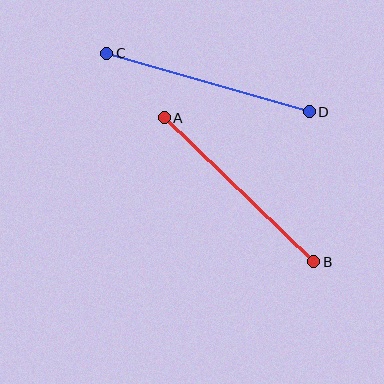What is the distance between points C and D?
The distance is approximately 211 pixels.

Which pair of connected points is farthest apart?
Points C and D are farthest apart.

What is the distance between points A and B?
The distance is approximately 207 pixels.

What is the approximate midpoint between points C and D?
The midpoint is at approximately (208, 83) pixels.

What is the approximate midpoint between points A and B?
The midpoint is at approximately (239, 190) pixels.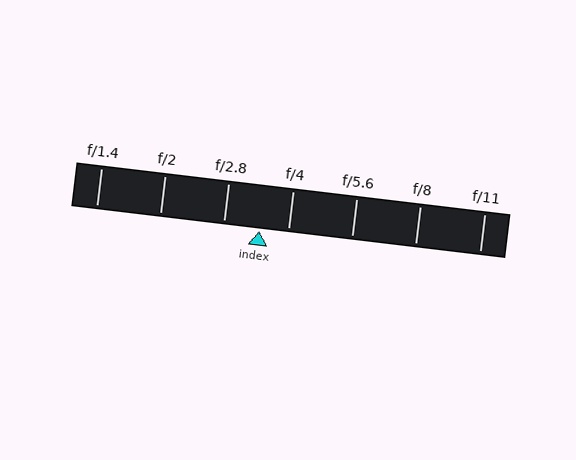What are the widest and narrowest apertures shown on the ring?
The widest aperture shown is f/1.4 and the narrowest is f/11.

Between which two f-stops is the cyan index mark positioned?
The index mark is between f/2.8 and f/4.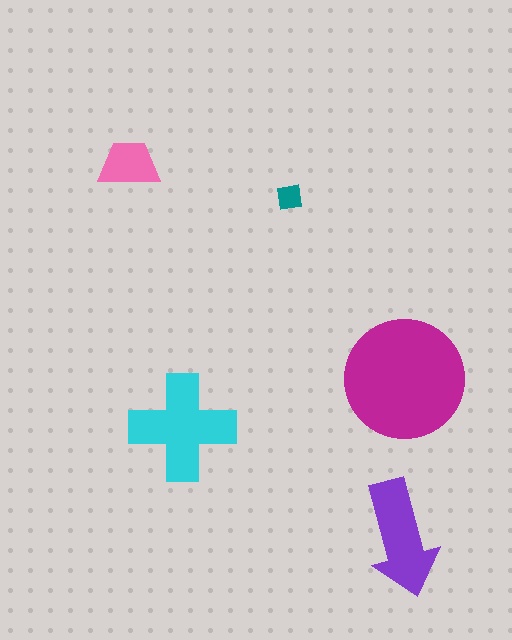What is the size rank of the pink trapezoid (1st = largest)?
4th.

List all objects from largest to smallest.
The magenta circle, the cyan cross, the purple arrow, the pink trapezoid, the teal square.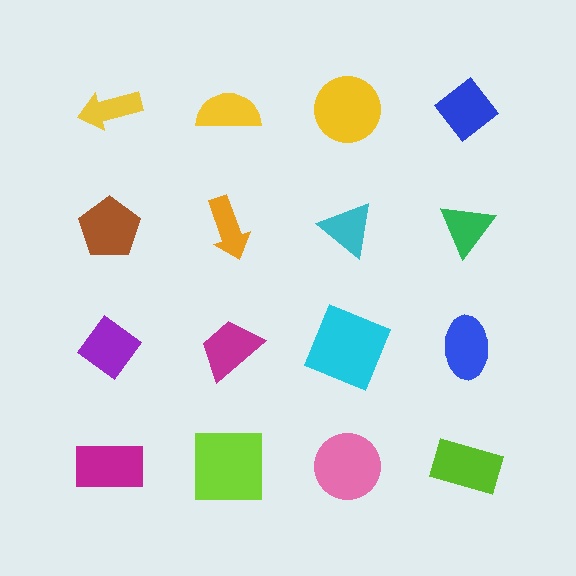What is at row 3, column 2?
A magenta trapezoid.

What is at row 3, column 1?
A purple diamond.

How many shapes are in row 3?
4 shapes.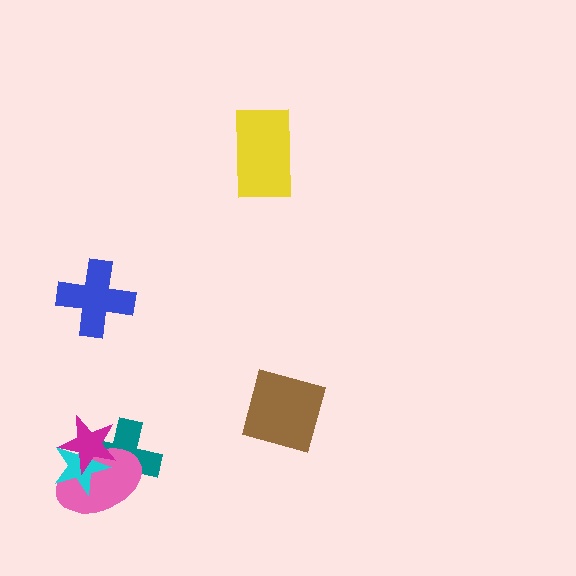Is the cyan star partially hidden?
Yes, it is partially covered by another shape.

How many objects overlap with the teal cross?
3 objects overlap with the teal cross.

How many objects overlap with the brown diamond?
0 objects overlap with the brown diamond.